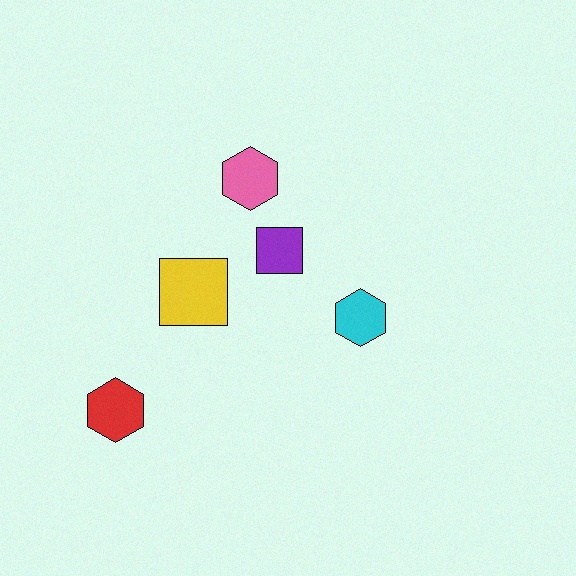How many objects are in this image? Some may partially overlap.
There are 5 objects.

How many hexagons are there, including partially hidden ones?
There are 3 hexagons.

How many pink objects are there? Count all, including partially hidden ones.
There is 1 pink object.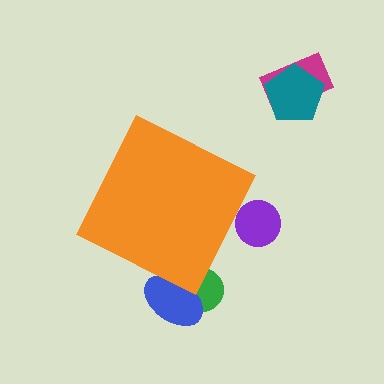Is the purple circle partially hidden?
Yes, the purple circle is partially hidden behind the orange diamond.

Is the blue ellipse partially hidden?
Yes, the blue ellipse is partially hidden behind the orange diamond.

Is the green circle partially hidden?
Yes, the green circle is partially hidden behind the orange diamond.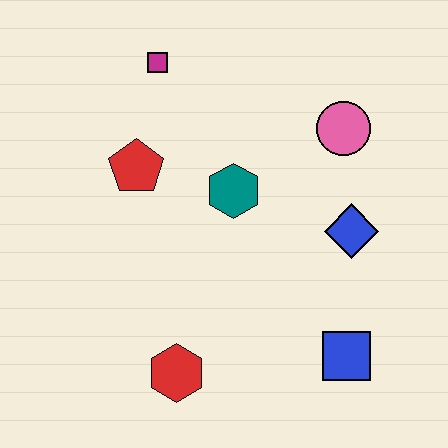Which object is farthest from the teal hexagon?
The blue square is farthest from the teal hexagon.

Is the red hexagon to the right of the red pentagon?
Yes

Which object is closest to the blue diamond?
The pink circle is closest to the blue diamond.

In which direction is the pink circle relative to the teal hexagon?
The pink circle is to the right of the teal hexagon.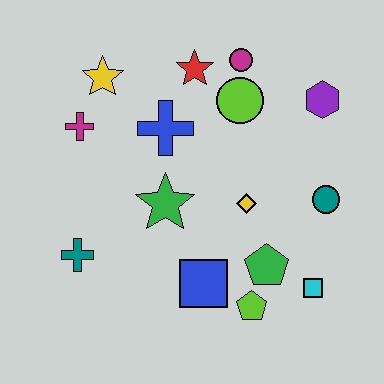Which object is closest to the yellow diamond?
The green pentagon is closest to the yellow diamond.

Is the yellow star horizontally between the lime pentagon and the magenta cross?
Yes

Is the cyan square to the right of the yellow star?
Yes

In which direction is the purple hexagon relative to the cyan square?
The purple hexagon is above the cyan square.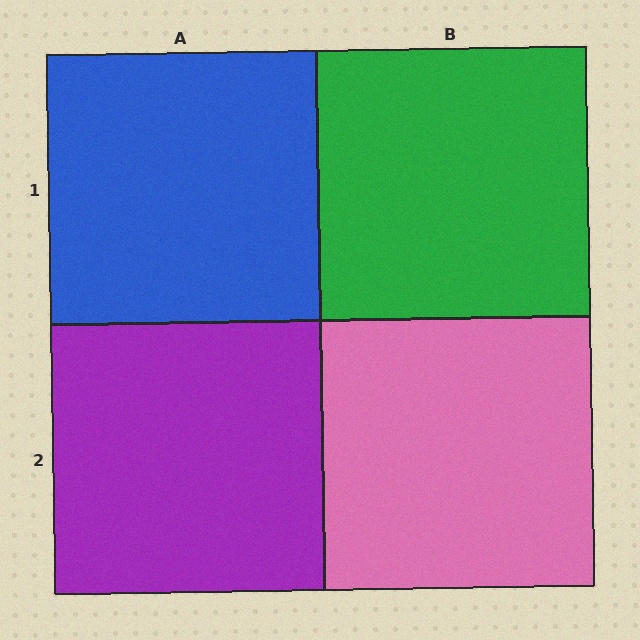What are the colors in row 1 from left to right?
Blue, green.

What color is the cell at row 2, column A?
Purple.